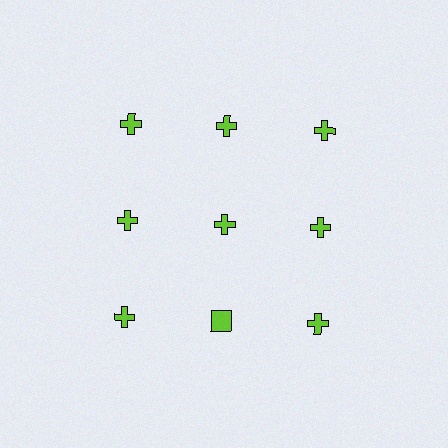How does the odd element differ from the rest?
It has a different shape: square instead of cross.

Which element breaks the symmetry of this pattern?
The lime square in the third row, second from left column breaks the symmetry. All other shapes are lime crosses.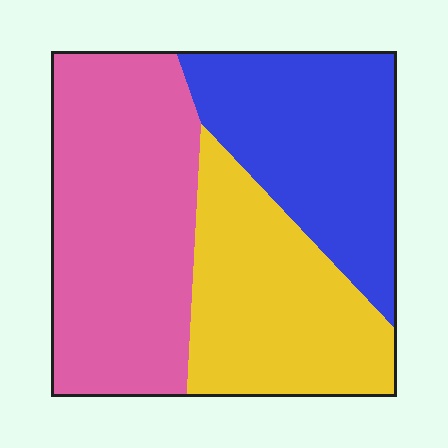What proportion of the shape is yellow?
Yellow covers around 30% of the shape.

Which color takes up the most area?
Pink, at roughly 40%.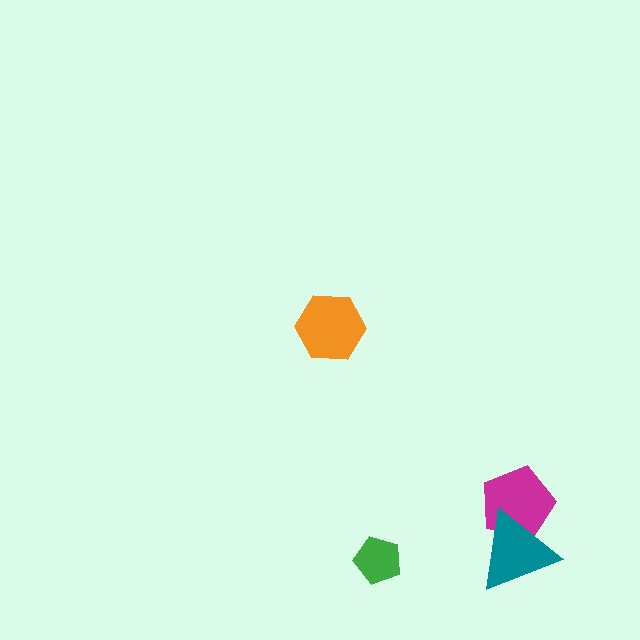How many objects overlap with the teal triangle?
1 object overlaps with the teal triangle.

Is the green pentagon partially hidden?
No, no other shape covers it.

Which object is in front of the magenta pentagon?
The teal triangle is in front of the magenta pentagon.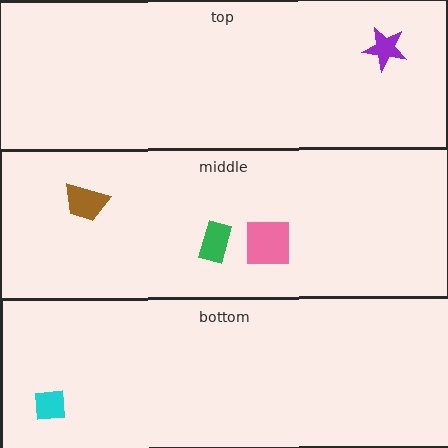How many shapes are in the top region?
1.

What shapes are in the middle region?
The brown trapezoid, the green rectangle, the pink square.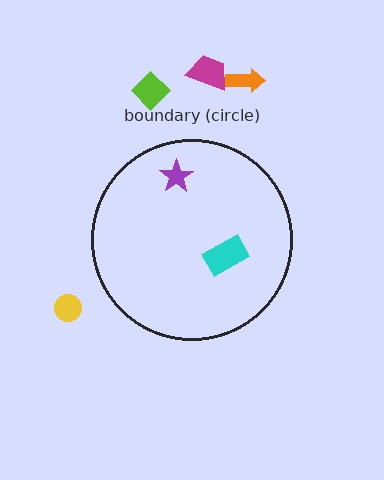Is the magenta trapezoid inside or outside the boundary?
Outside.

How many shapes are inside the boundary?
2 inside, 4 outside.